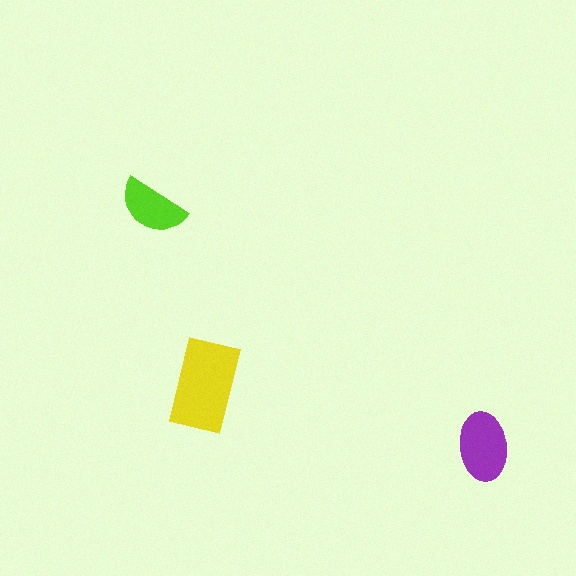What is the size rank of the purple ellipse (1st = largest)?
2nd.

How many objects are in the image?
There are 3 objects in the image.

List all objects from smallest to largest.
The lime semicircle, the purple ellipse, the yellow rectangle.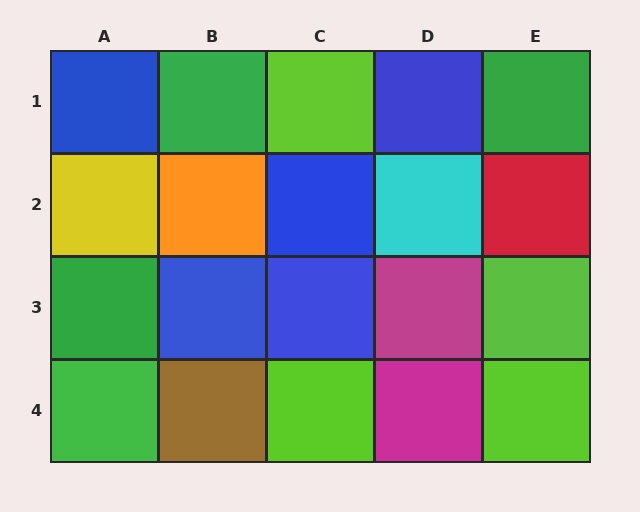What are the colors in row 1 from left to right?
Blue, green, lime, blue, green.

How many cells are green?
4 cells are green.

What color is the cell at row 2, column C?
Blue.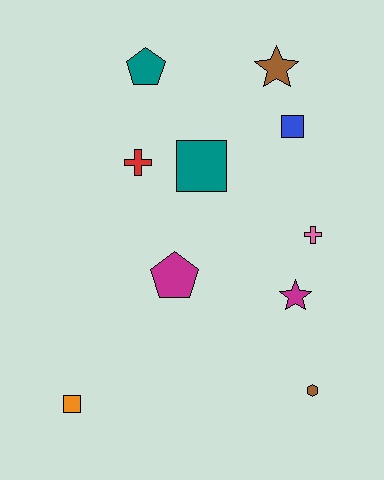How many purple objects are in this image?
There are no purple objects.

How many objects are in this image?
There are 10 objects.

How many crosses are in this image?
There are 2 crosses.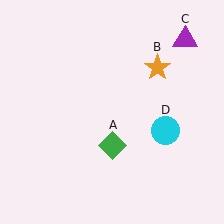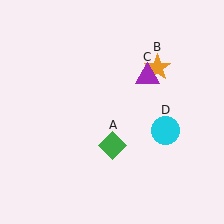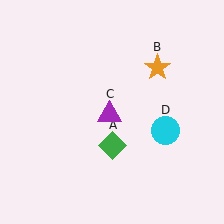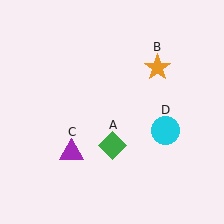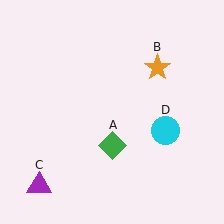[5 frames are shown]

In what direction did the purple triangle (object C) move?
The purple triangle (object C) moved down and to the left.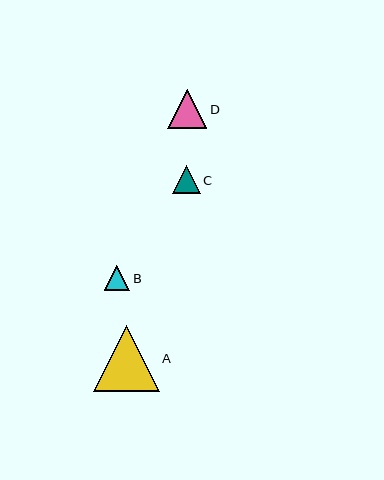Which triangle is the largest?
Triangle A is the largest with a size of approximately 66 pixels.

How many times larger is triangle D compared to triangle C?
Triangle D is approximately 1.4 times the size of triangle C.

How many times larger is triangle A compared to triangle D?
Triangle A is approximately 1.7 times the size of triangle D.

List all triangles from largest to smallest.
From largest to smallest: A, D, C, B.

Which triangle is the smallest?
Triangle B is the smallest with a size of approximately 25 pixels.